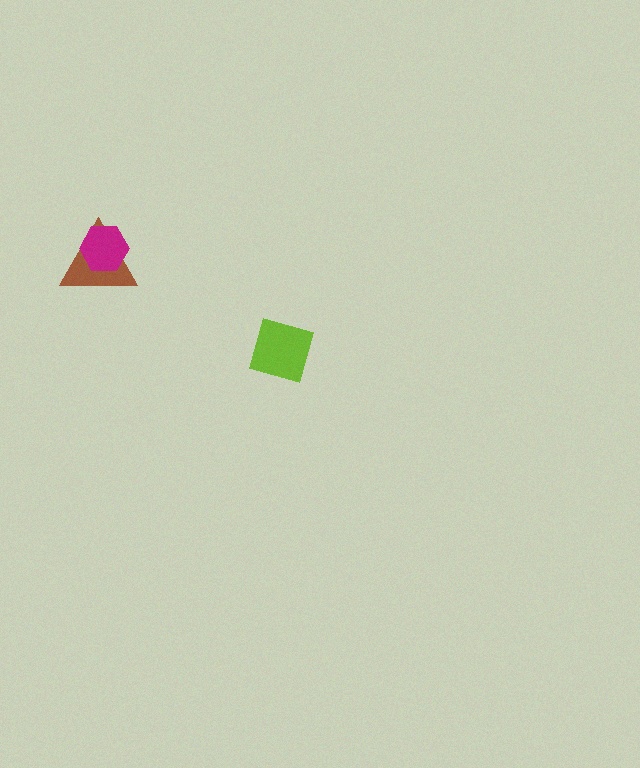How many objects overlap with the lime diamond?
0 objects overlap with the lime diamond.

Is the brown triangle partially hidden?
Yes, it is partially covered by another shape.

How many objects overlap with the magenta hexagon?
1 object overlaps with the magenta hexagon.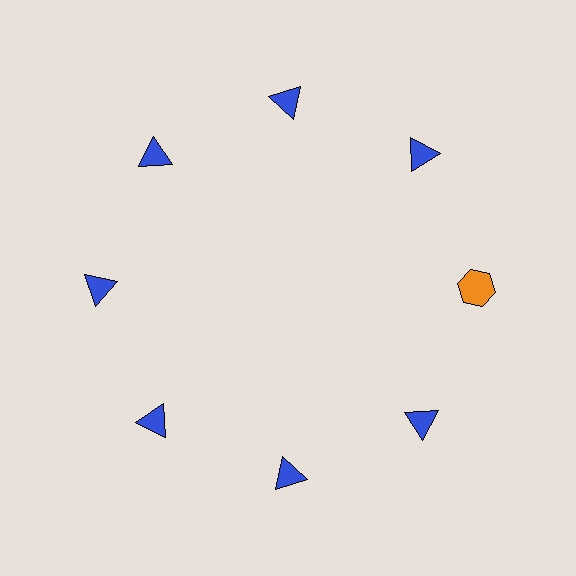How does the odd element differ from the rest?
It differs in both color (orange instead of blue) and shape (hexagon instead of triangle).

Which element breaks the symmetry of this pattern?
The orange hexagon at roughly the 3 o'clock position breaks the symmetry. All other shapes are blue triangles.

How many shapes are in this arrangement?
There are 8 shapes arranged in a ring pattern.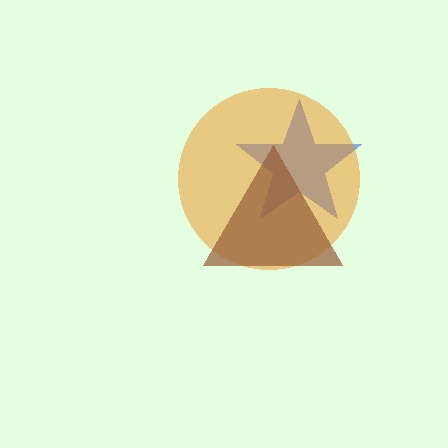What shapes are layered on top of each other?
The layered shapes are: a blue star, an orange circle, a brown triangle.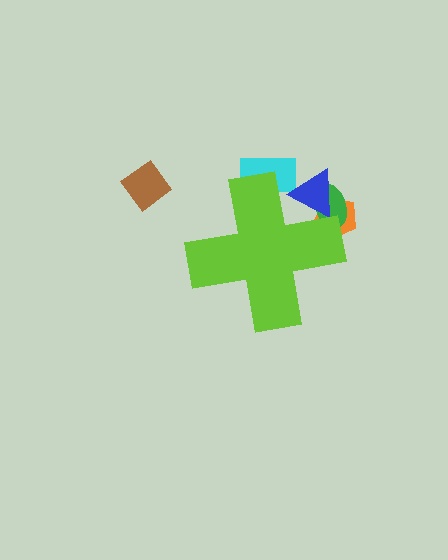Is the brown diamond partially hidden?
No, the brown diamond is fully visible.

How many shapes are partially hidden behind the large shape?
4 shapes are partially hidden.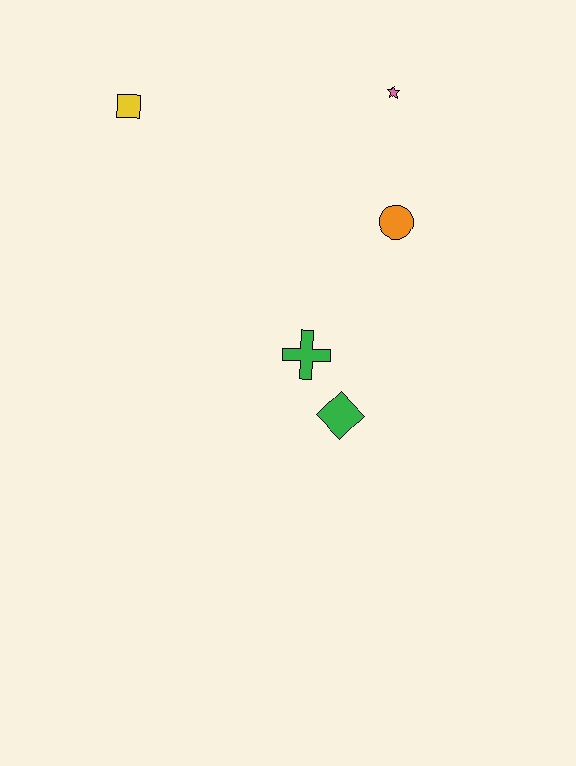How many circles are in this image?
There is 1 circle.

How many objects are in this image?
There are 5 objects.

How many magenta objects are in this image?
There are no magenta objects.